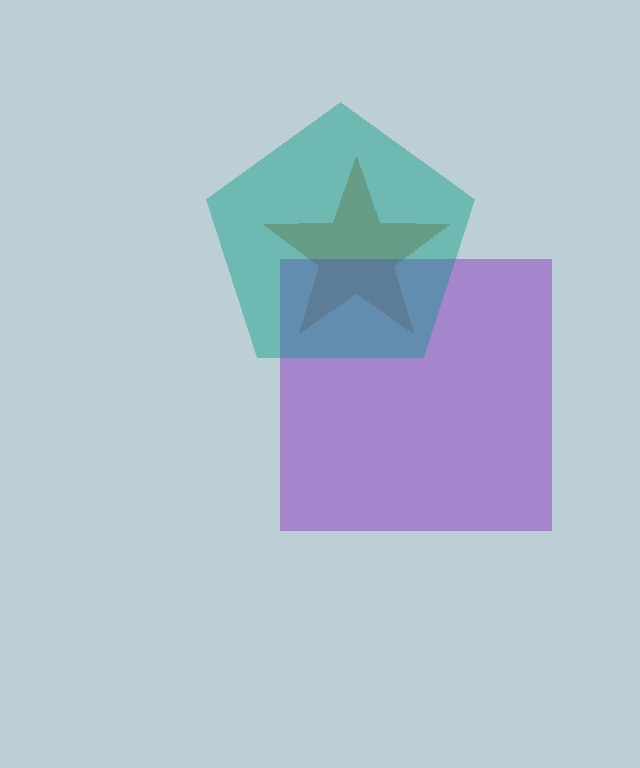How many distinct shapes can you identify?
There are 3 distinct shapes: a brown star, a purple square, a teal pentagon.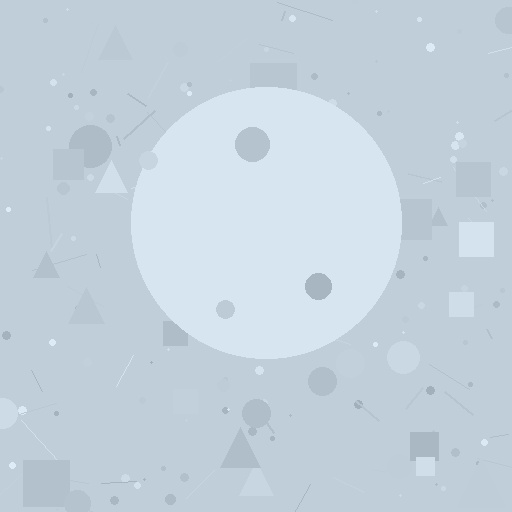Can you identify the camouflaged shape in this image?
The camouflaged shape is a circle.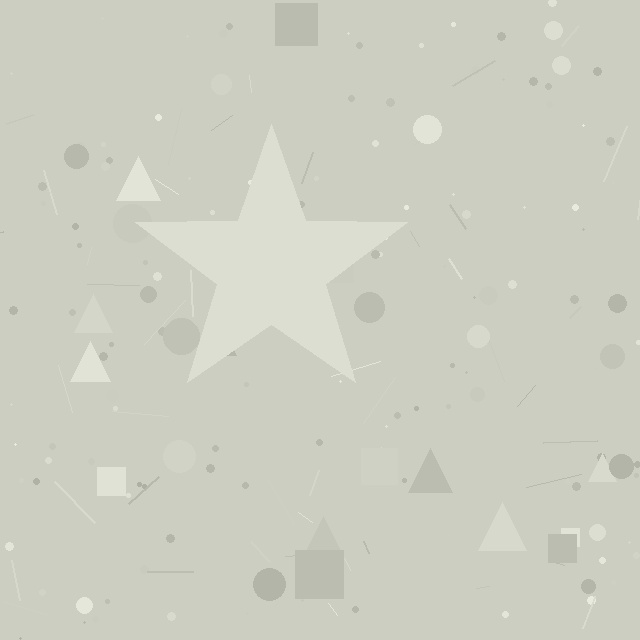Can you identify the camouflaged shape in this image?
The camouflaged shape is a star.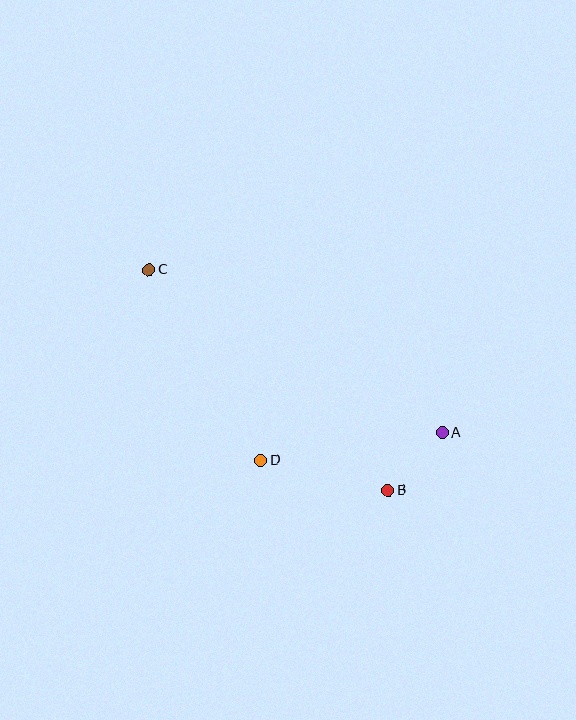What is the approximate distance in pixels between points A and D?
The distance between A and D is approximately 184 pixels.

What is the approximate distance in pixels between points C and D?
The distance between C and D is approximately 221 pixels.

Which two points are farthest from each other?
Points A and C are farthest from each other.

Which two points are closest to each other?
Points A and B are closest to each other.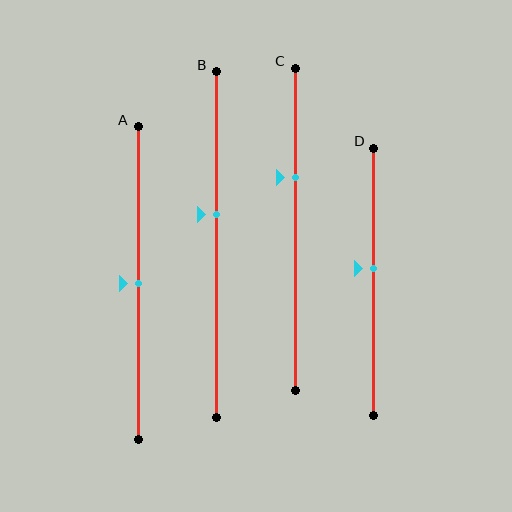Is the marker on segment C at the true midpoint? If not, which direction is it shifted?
No, the marker on segment C is shifted upward by about 16% of the segment length.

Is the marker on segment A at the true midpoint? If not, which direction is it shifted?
Yes, the marker on segment A is at the true midpoint.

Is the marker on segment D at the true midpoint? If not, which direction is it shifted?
No, the marker on segment D is shifted upward by about 5% of the segment length.